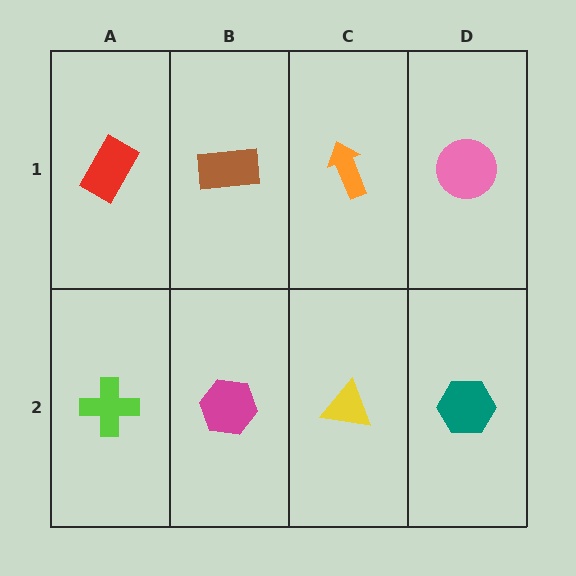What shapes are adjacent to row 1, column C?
A yellow triangle (row 2, column C), a brown rectangle (row 1, column B), a pink circle (row 1, column D).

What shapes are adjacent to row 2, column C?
An orange arrow (row 1, column C), a magenta hexagon (row 2, column B), a teal hexagon (row 2, column D).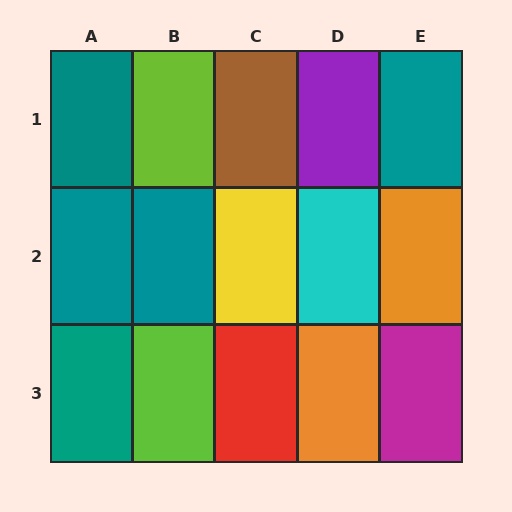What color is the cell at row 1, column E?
Teal.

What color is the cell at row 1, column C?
Brown.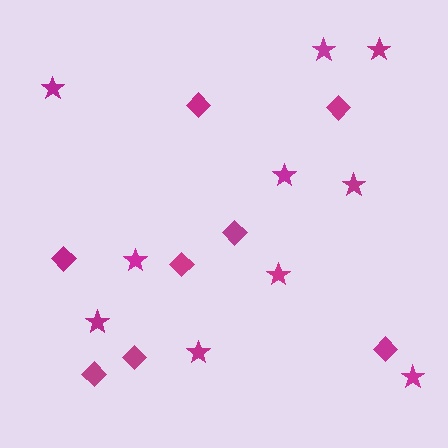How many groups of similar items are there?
There are 2 groups: one group of stars (10) and one group of diamonds (8).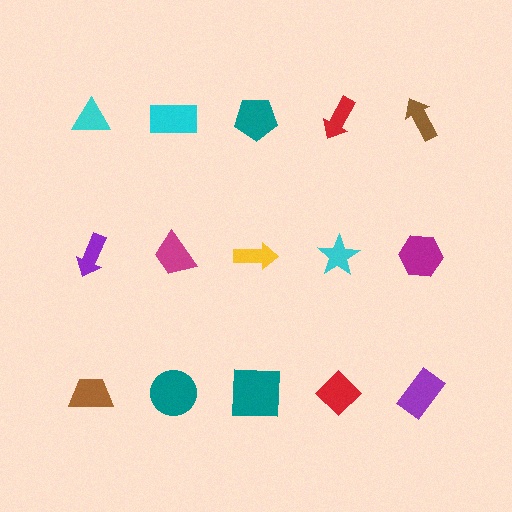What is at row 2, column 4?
A cyan star.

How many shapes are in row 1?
5 shapes.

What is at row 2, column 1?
A purple arrow.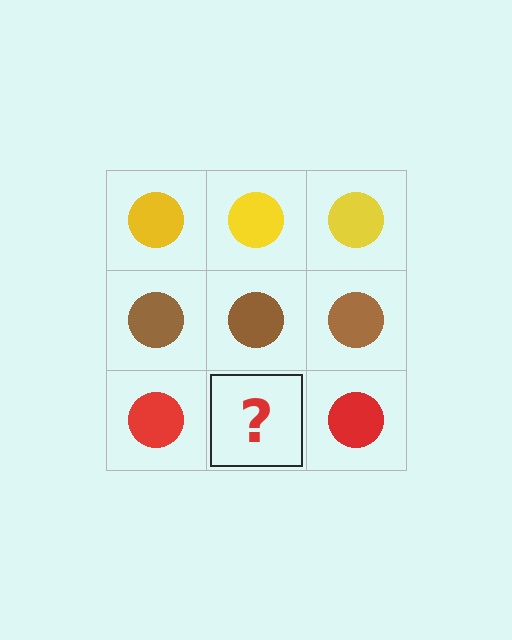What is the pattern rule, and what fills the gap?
The rule is that each row has a consistent color. The gap should be filled with a red circle.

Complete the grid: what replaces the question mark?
The question mark should be replaced with a red circle.